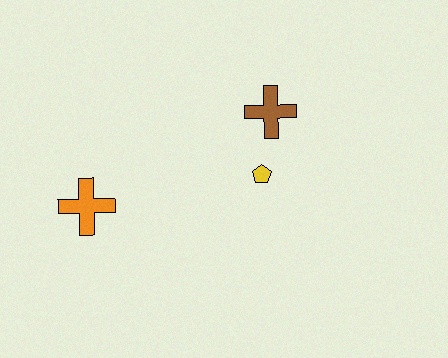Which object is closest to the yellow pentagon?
The brown cross is closest to the yellow pentagon.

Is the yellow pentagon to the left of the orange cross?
No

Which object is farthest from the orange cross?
The brown cross is farthest from the orange cross.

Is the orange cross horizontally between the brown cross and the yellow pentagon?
No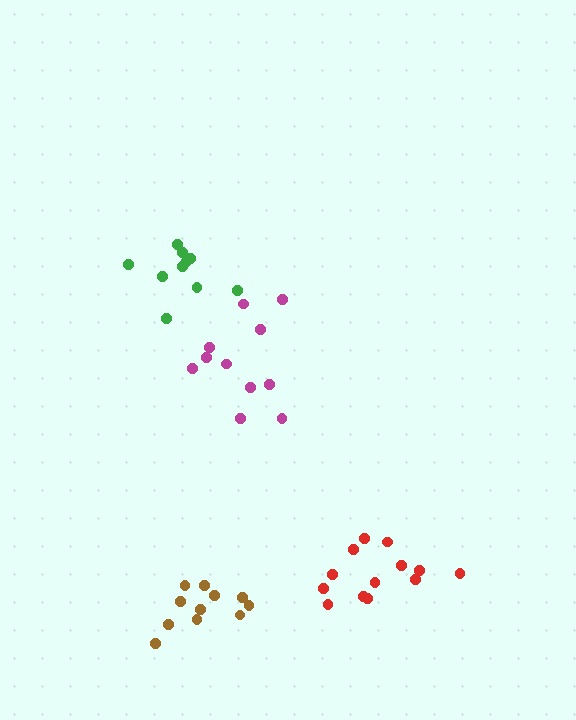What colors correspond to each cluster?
The clusters are colored: green, brown, magenta, red.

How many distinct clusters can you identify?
There are 4 distinct clusters.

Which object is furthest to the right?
The red cluster is rightmost.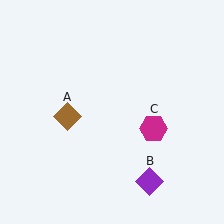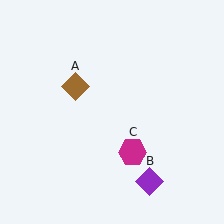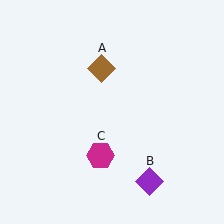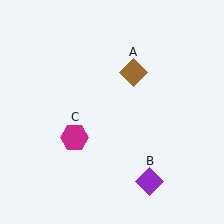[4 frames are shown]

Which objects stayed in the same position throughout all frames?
Purple diamond (object B) remained stationary.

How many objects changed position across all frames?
2 objects changed position: brown diamond (object A), magenta hexagon (object C).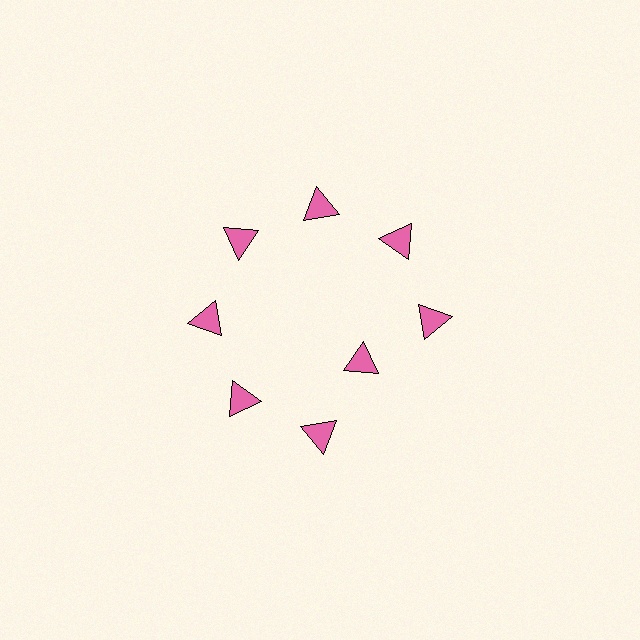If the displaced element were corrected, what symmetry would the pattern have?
It would have 8-fold rotational symmetry — the pattern would map onto itself every 45 degrees.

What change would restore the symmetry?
The symmetry would be restored by moving it outward, back onto the ring so that all 8 triangles sit at equal angles and equal distance from the center.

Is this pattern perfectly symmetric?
No. The 8 pink triangles are arranged in a ring, but one element near the 4 o'clock position is pulled inward toward the center, breaking the 8-fold rotational symmetry.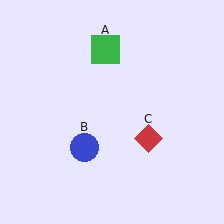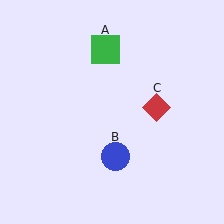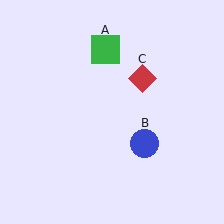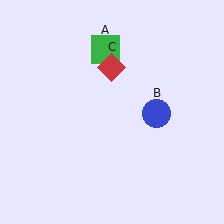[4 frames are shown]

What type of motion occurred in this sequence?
The blue circle (object B), red diamond (object C) rotated counterclockwise around the center of the scene.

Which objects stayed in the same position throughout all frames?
Green square (object A) remained stationary.